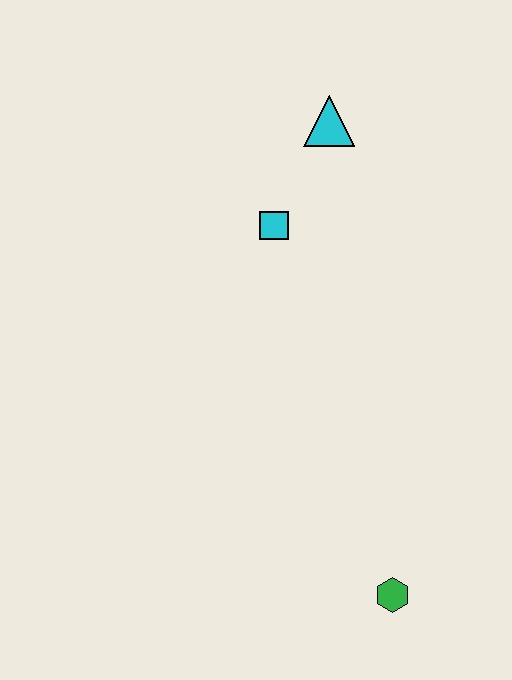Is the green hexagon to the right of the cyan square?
Yes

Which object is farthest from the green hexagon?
The cyan triangle is farthest from the green hexagon.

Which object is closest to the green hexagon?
The cyan square is closest to the green hexagon.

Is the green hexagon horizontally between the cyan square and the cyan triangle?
No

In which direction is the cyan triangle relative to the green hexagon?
The cyan triangle is above the green hexagon.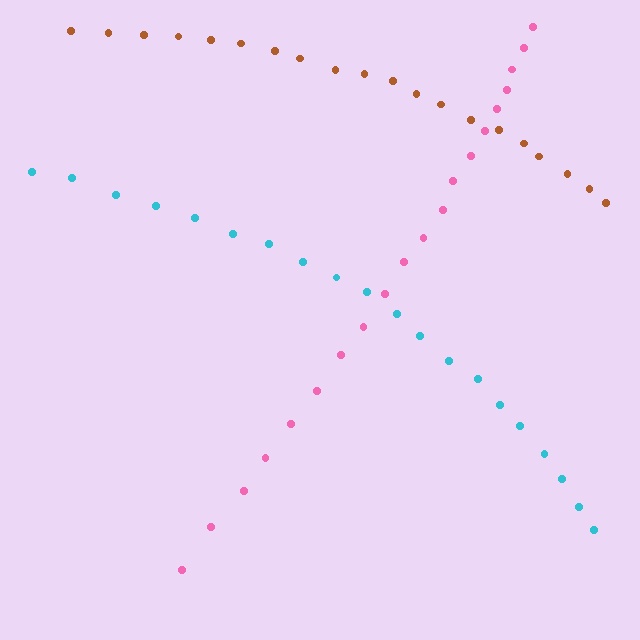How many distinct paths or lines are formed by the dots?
There are 3 distinct paths.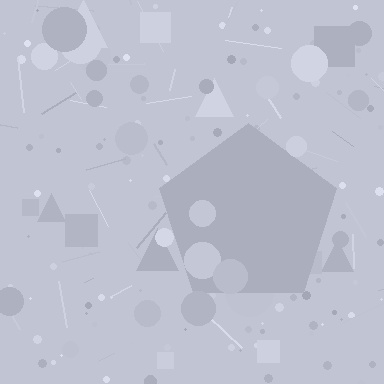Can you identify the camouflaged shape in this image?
The camouflaged shape is a pentagon.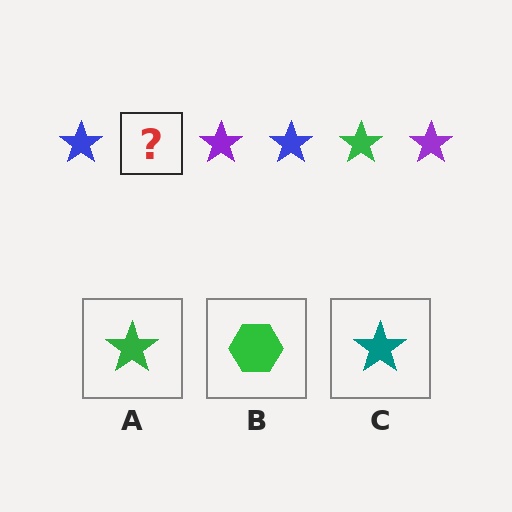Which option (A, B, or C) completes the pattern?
A.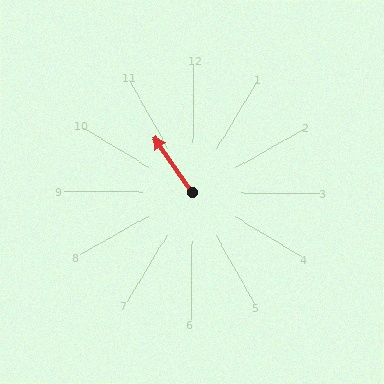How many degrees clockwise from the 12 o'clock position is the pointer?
Approximately 325 degrees.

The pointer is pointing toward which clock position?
Roughly 11 o'clock.